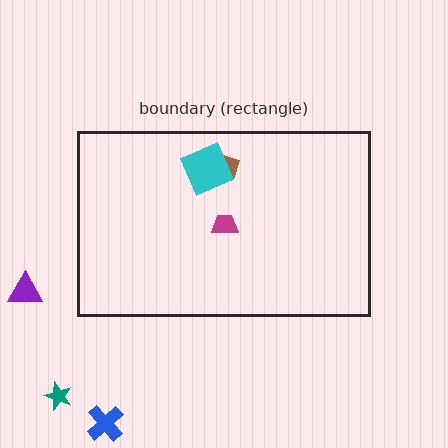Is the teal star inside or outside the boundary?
Outside.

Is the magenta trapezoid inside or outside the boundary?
Inside.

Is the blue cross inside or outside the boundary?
Outside.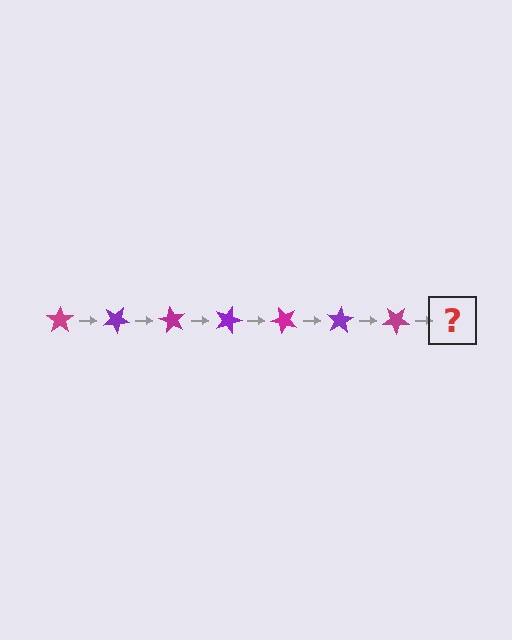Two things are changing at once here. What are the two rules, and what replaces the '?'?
The two rules are that it rotates 30 degrees each step and the color cycles through magenta and purple. The '?' should be a purple star, rotated 210 degrees from the start.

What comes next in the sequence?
The next element should be a purple star, rotated 210 degrees from the start.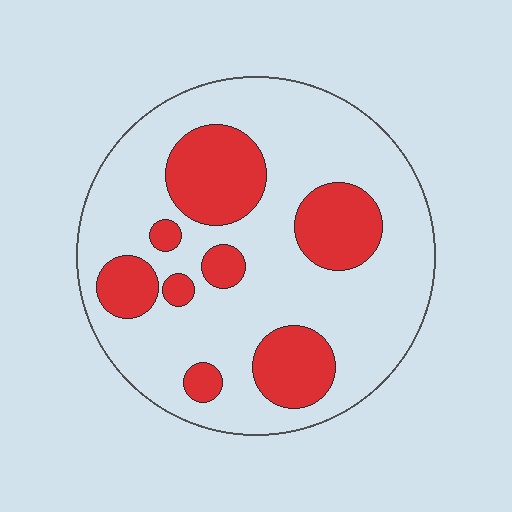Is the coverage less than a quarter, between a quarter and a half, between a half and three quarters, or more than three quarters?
Between a quarter and a half.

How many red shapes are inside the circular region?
8.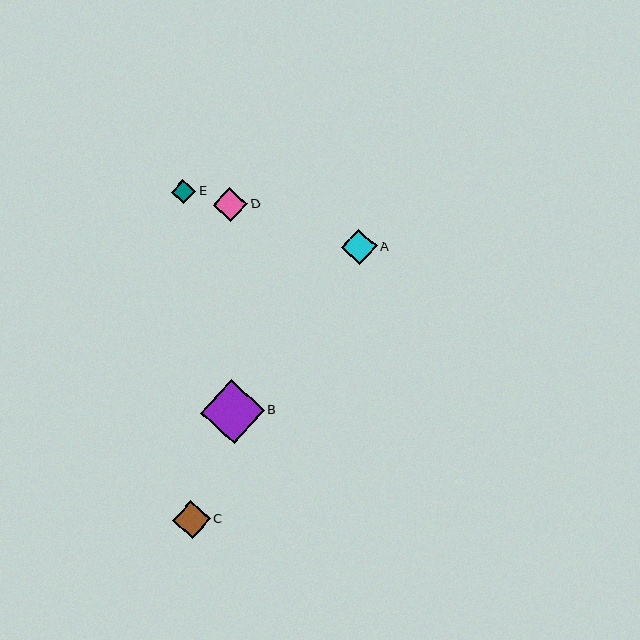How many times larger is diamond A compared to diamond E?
Diamond A is approximately 1.5 times the size of diamond E.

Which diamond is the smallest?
Diamond E is the smallest with a size of approximately 24 pixels.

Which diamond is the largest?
Diamond B is the largest with a size of approximately 64 pixels.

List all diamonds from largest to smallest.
From largest to smallest: B, C, A, D, E.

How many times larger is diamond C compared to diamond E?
Diamond C is approximately 1.6 times the size of diamond E.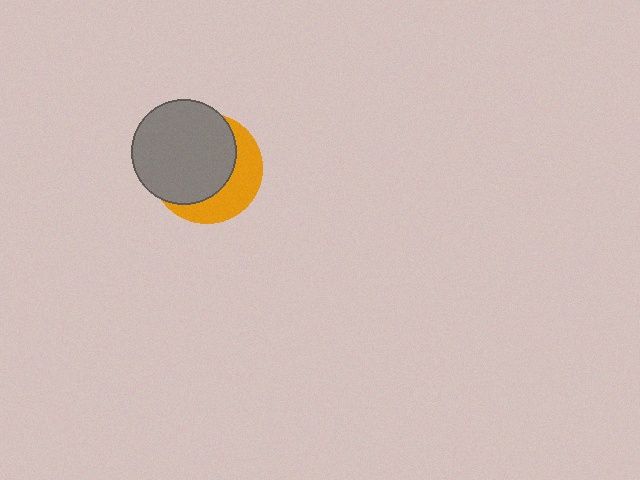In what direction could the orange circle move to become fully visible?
The orange circle could move toward the lower-right. That would shift it out from behind the gray circle entirely.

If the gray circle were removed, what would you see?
You would see the complete orange circle.